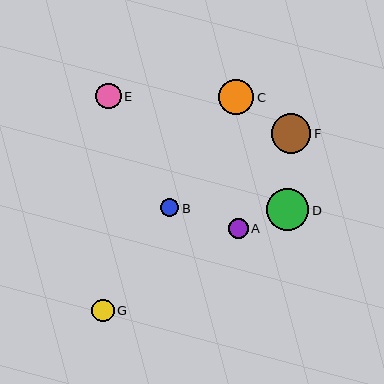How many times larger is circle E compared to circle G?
Circle E is approximately 1.1 times the size of circle G.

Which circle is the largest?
Circle D is the largest with a size of approximately 42 pixels.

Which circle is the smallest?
Circle B is the smallest with a size of approximately 18 pixels.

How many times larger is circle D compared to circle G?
Circle D is approximately 1.9 times the size of circle G.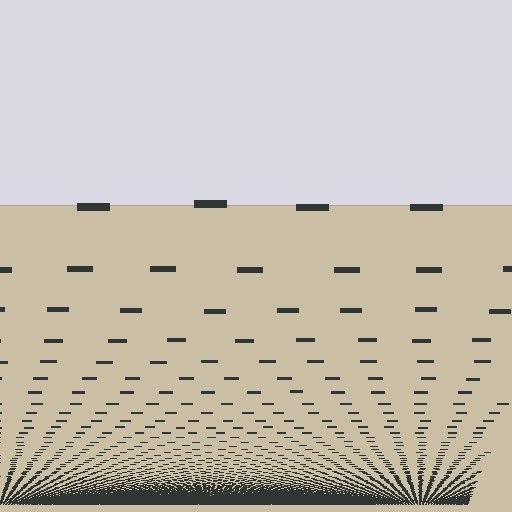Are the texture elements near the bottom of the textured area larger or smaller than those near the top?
Smaller. The gradient is inverted — elements near the bottom are smaller and denser.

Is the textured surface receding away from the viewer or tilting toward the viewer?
The surface appears to tilt toward the viewer. Texture elements get larger and sparser toward the top.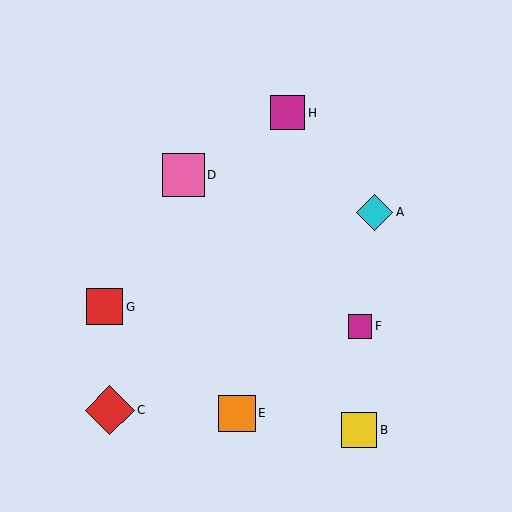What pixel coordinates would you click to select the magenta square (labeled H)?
Click at (288, 113) to select the magenta square H.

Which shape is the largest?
The red diamond (labeled C) is the largest.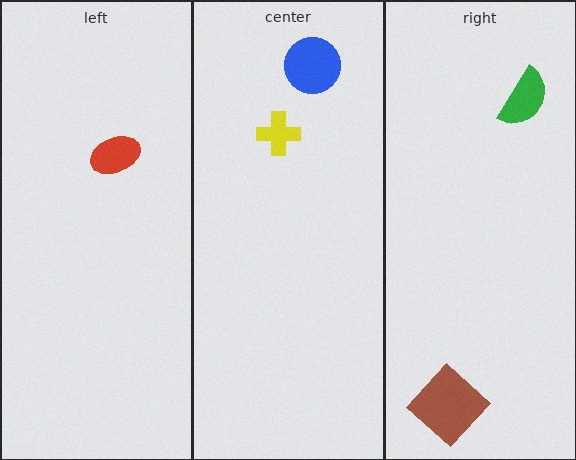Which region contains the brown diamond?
The right region.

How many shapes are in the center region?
2.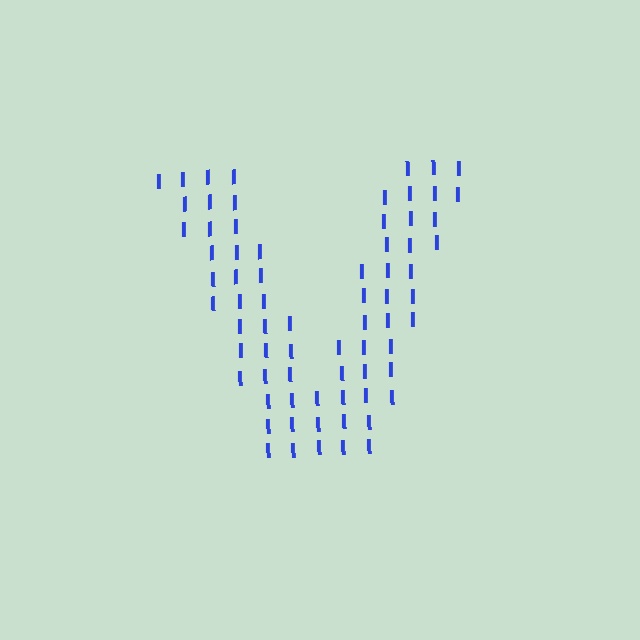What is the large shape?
The large shape is the letter V.